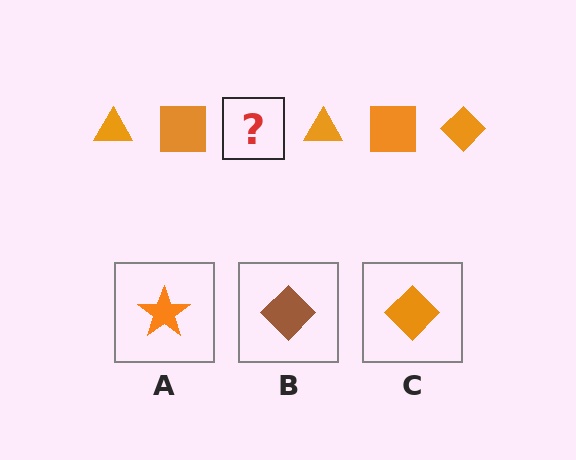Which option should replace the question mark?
Option C.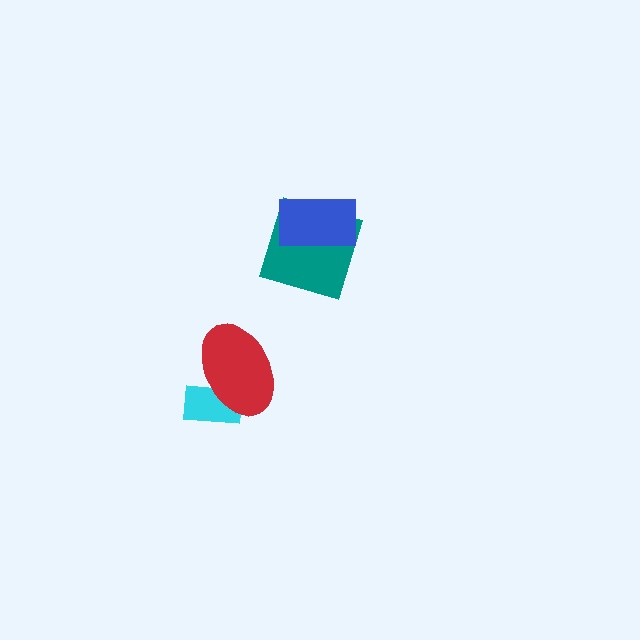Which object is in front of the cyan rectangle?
The red ellipse is in front of the cyan rectangle.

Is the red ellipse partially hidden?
No, no other shape covers it.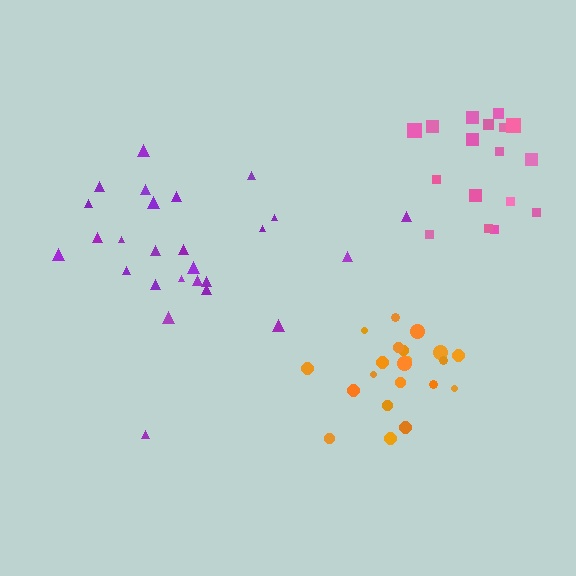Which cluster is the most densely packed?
Orange.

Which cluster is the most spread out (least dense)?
Purple.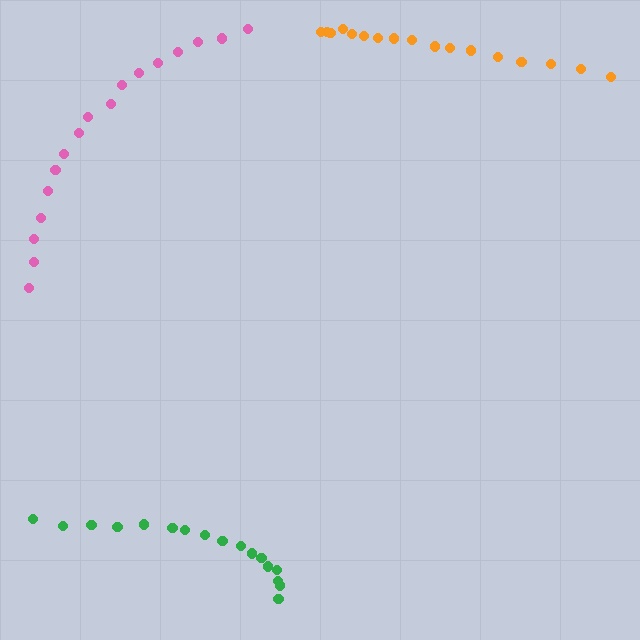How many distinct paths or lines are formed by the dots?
There are 3 distinct paths.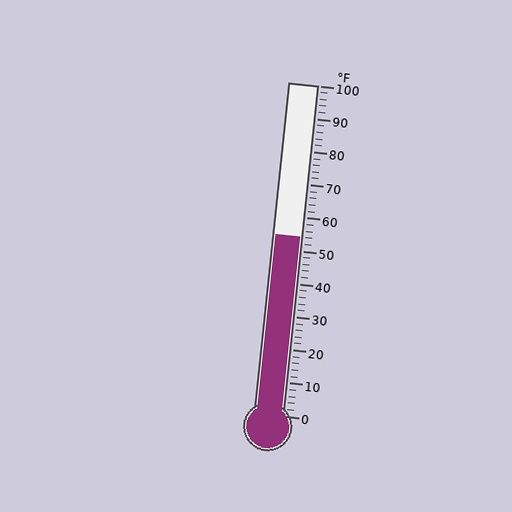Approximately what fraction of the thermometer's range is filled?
The thermometer is filled to approximately 55% of its range.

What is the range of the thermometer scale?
The thermometer scale ranges from 0°F to 100°F.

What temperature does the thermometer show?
The thermometer shows approximately 54°F.